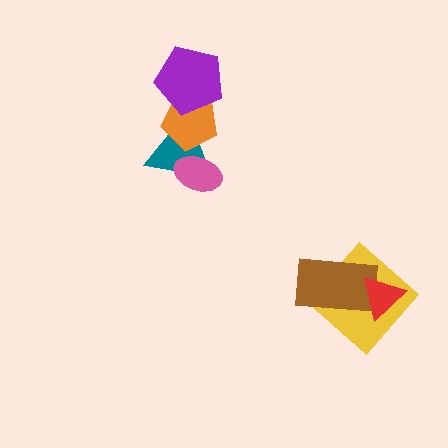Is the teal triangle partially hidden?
Yes, it is partially covered by another shape.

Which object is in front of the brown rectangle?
The red triangle is in front of the brown rectangle.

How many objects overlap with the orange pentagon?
2 objects overlap with the orange pentagon.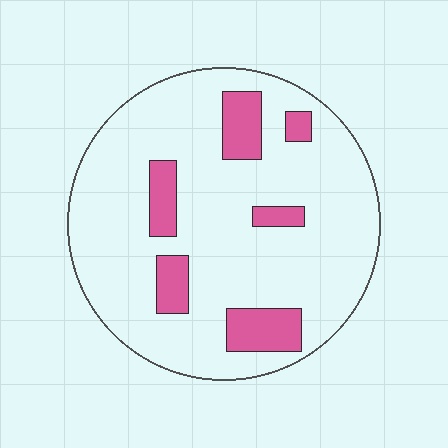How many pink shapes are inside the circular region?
6.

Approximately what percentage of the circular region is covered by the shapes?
Approximately 15%.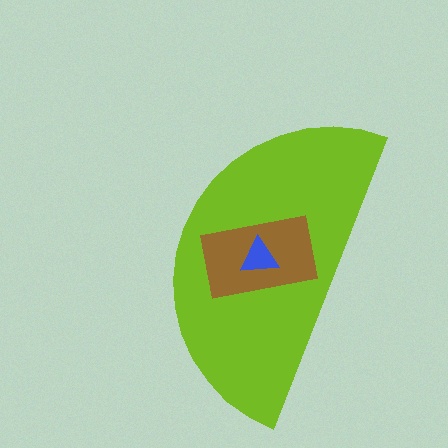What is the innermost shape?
The blue triangle.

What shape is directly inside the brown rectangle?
The blue triangle.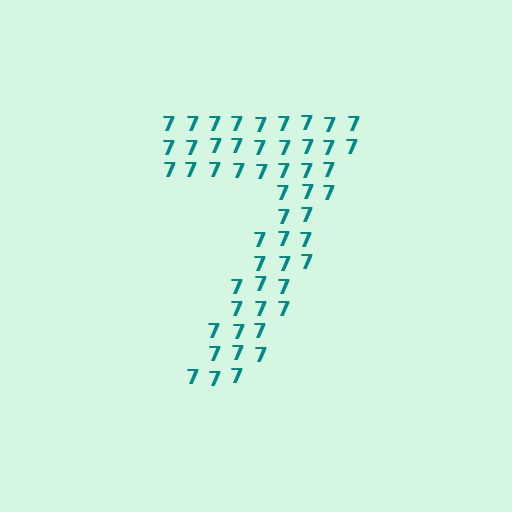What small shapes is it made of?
It is made of small digit 7's.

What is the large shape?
The large shape is the digit 7.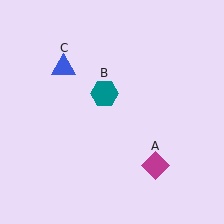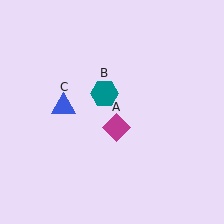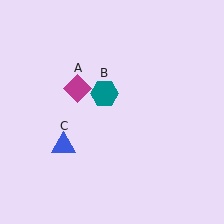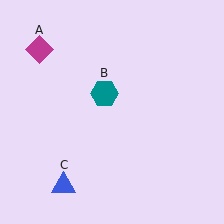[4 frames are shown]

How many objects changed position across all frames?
2 objects changed position: magenta diamond (object A), blue triangle (object C).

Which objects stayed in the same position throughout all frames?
Teal hexagon (object B) remained stationary.